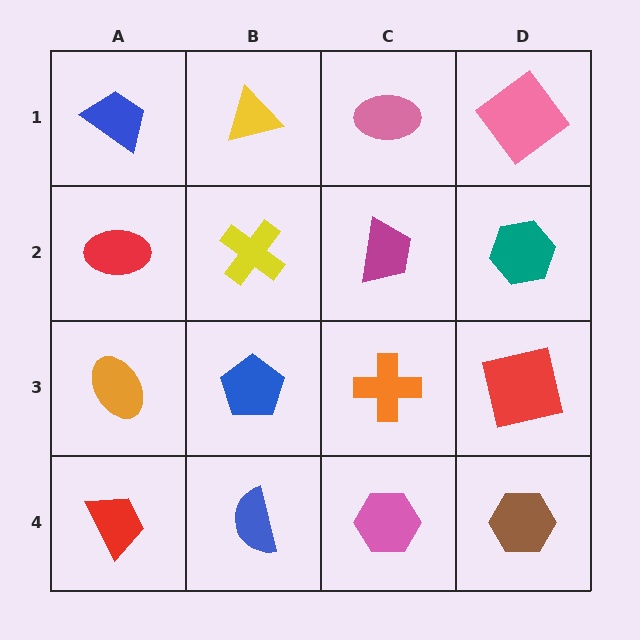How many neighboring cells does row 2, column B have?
4.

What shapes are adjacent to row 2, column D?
A pink diamond (row 1, column D), a red square (row 3, column D), a magenta trapezoid (row 2, column C).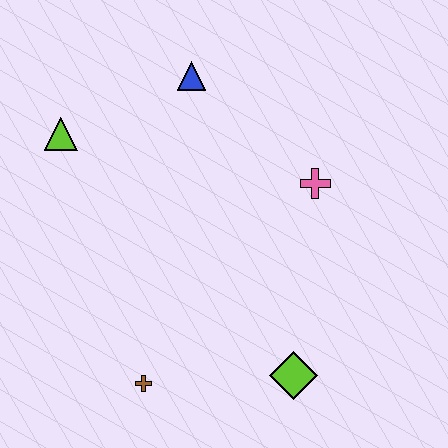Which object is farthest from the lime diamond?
The lime triangle is farthest from the lime diamond.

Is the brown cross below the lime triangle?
Yes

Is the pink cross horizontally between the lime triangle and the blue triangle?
No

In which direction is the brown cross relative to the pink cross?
The brown cross is below the pink cross.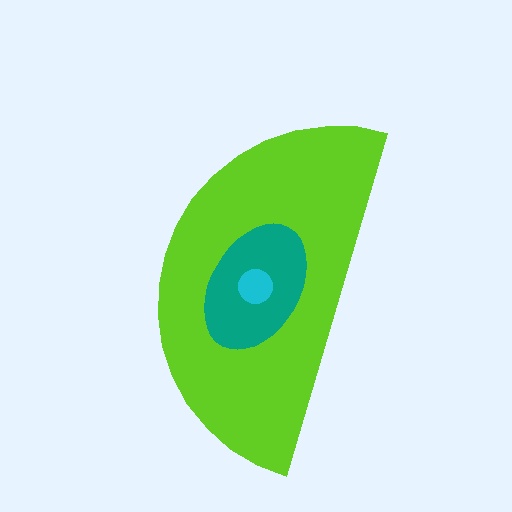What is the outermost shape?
The lime semicircle.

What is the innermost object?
The cyan circle.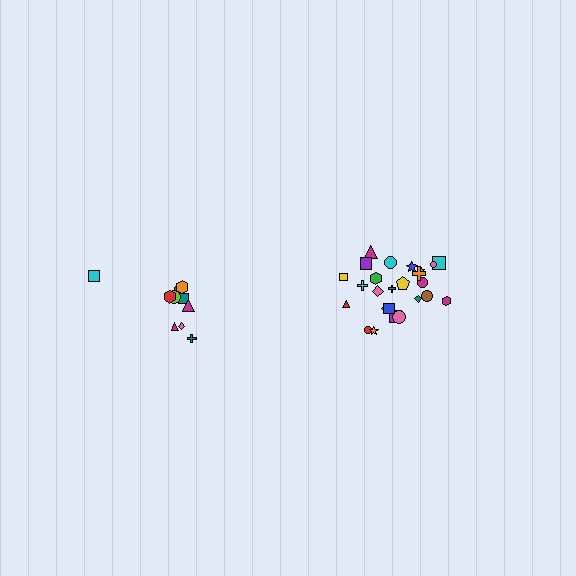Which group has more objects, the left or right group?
The right group.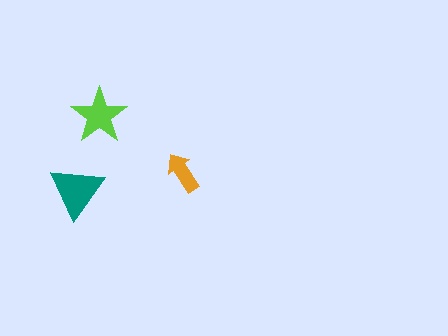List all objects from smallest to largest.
The orange arrow, the lime star, the teal triangle.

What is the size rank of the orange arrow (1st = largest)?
3rd.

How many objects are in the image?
There are 3 objects in the image.